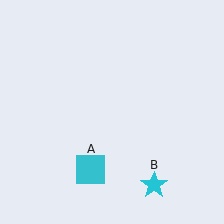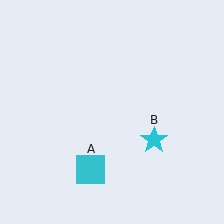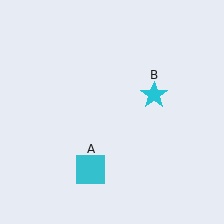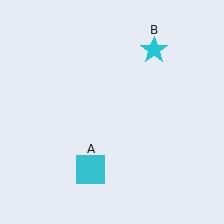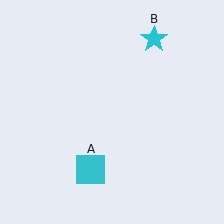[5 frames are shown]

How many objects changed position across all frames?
1 object changed position: cyan star (object B).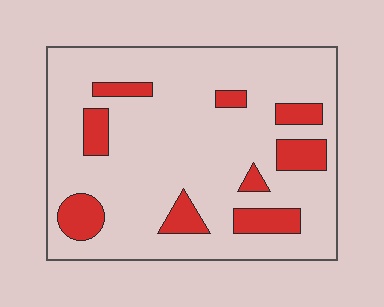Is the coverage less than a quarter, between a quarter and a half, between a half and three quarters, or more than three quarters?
Less than a quarter.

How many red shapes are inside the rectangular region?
9.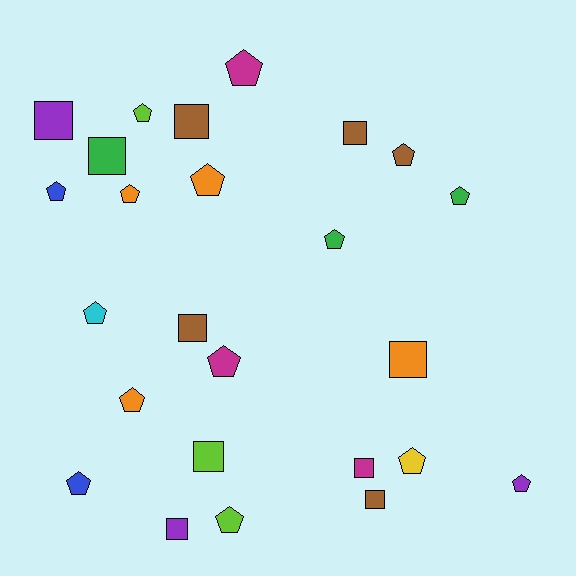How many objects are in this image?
There are 25 objects.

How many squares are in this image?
There are 10 squares.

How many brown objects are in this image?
There are 5 brown objects.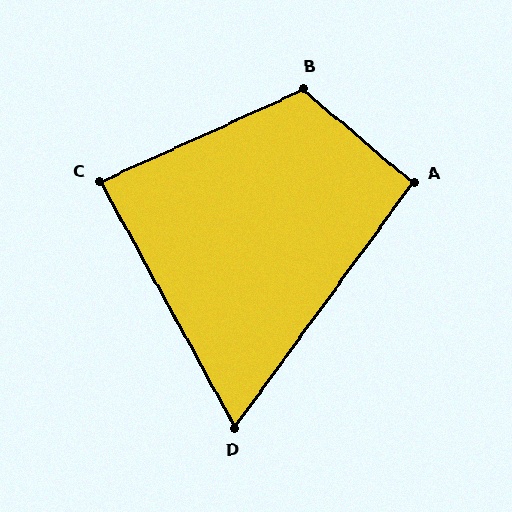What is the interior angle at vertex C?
Approximately 86 degrees (approximately right).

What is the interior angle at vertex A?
Approximately 94 degrees (approximately right).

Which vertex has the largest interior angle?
B, at approximately 115 degrees.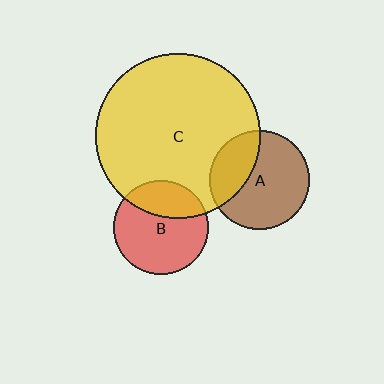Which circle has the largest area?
Circle C (yellow).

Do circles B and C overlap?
Yes.